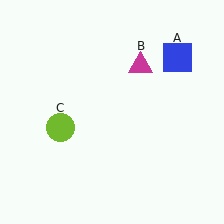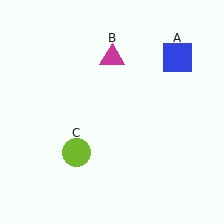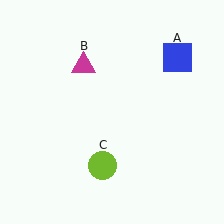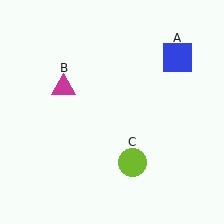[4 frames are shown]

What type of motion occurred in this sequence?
The magenta triangle (object B), lime circle (object C) rotated counterclockwise around the center of the scene.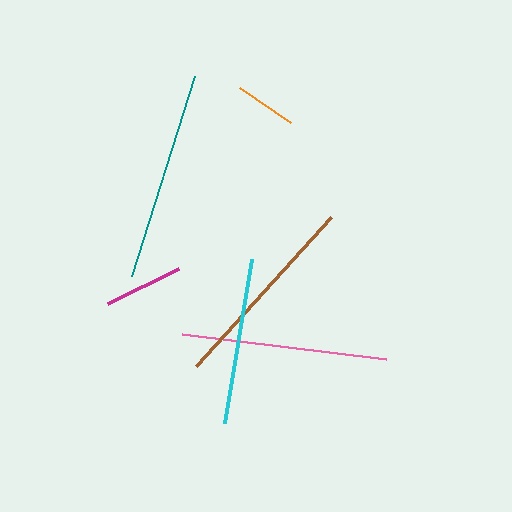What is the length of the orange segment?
The orange segment is approximately 62 pixels long.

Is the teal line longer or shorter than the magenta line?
The teal line is longer than the magenta line.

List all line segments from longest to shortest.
From longest to shortest: teal, pink, brown, cyan, magenta, orange.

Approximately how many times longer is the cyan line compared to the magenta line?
The cyan line is approximately 2.1 times the length of the magenta line.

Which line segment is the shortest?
The orange line is the shortest at approximately 62 pixels.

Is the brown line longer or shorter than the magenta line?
The brown line is longer than the magenta line.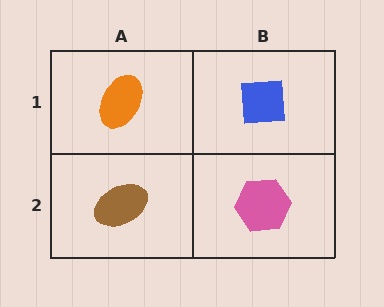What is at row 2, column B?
A pink hexagon.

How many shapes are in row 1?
2 shapes.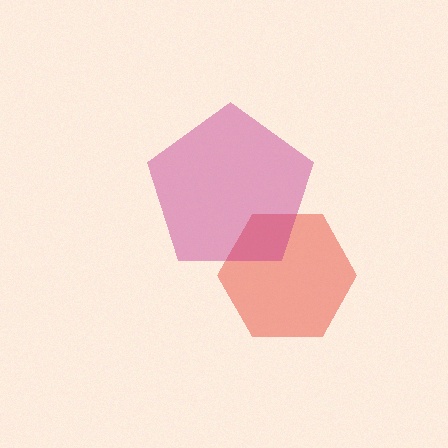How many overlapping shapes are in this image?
There are 2 overlapping shapes in the image.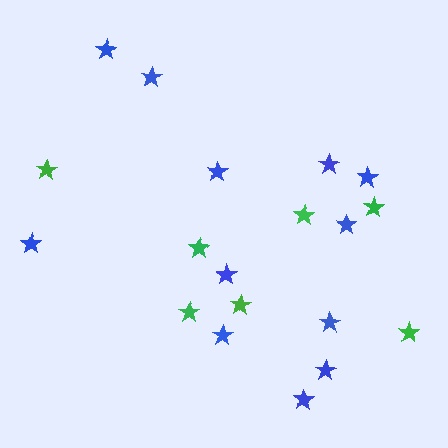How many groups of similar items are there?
There are 2 groups: one group of blue stars (12) and one group of green stars (7).